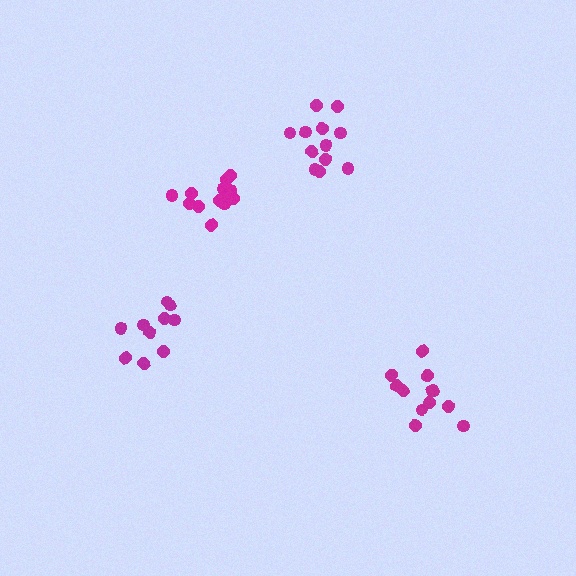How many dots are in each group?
Group 1: 10 dots, Group 2: 13 dots, Group 3: 12 dots, Group 4: 12 dots (47 total).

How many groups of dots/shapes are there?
There are 4 groups.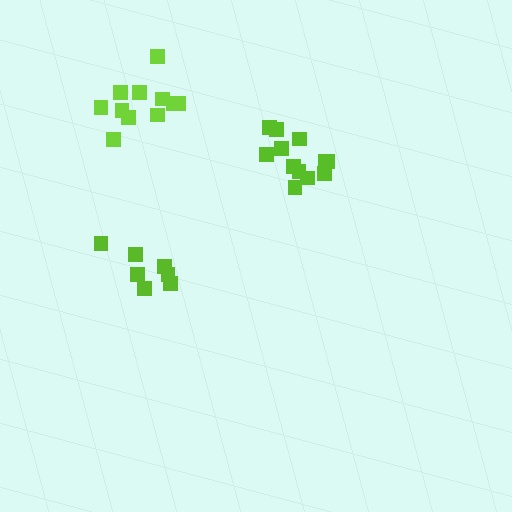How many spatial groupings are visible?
There are 3 spatial groupings.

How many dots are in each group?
Group 1: 12 dots, Group 2: 7 dots, Group 3: 11 dots (30 total).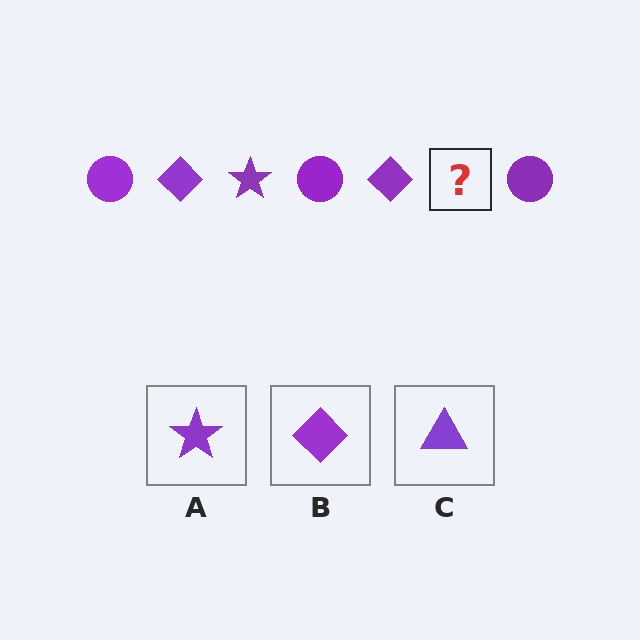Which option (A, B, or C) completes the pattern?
A.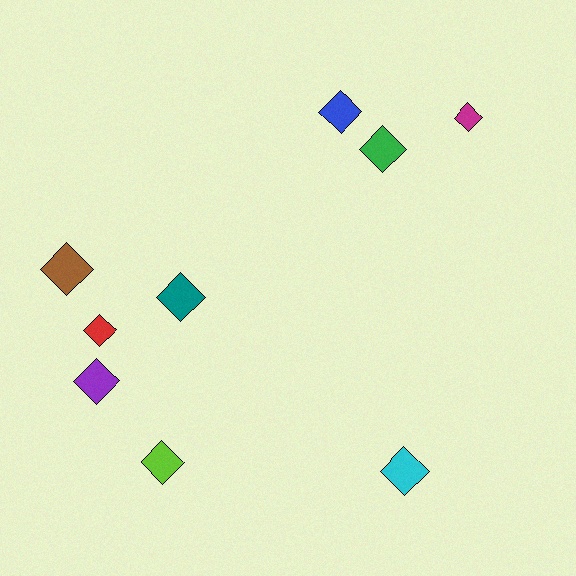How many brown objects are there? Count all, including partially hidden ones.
There is 1 brown object.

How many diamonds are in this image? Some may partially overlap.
There are 9 diamonds.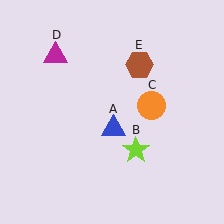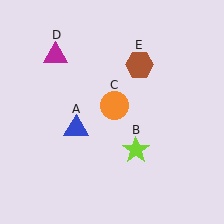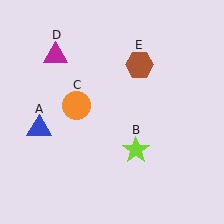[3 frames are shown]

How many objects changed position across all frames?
2 objects changed position: blue triangle (object A), orange circle (object C).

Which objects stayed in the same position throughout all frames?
Lime star (object B) and magenta triangle (object D) and brown hexagon (object E) remained stationary.